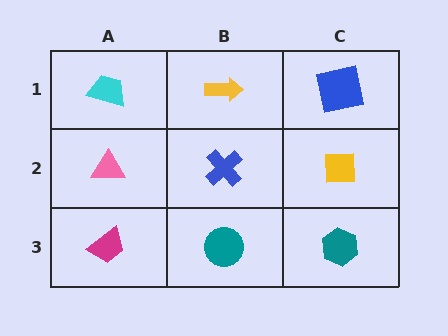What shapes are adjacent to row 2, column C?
A blue square (row 1, column C), a teal hexagon (row 3, column C), a blue cross (row 2, column B).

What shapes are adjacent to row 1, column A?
A pink triangle (row 2, column A), a yellow arrow (row 1, column B).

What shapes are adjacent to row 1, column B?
A blue cross (row 2, column B), a cyan trapezoid (row 1, column A), a blue square (row 1, column C).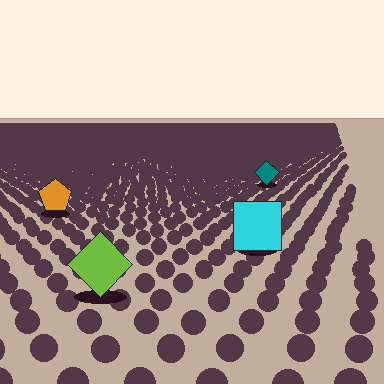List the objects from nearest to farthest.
From nearest to farthest: the lime diamond, the cyan square, the orange pentagon, the teal diamond.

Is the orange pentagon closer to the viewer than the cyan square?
No. The cyan square is closer — you can tell from the texture gradient: the ground texture is coarser near it.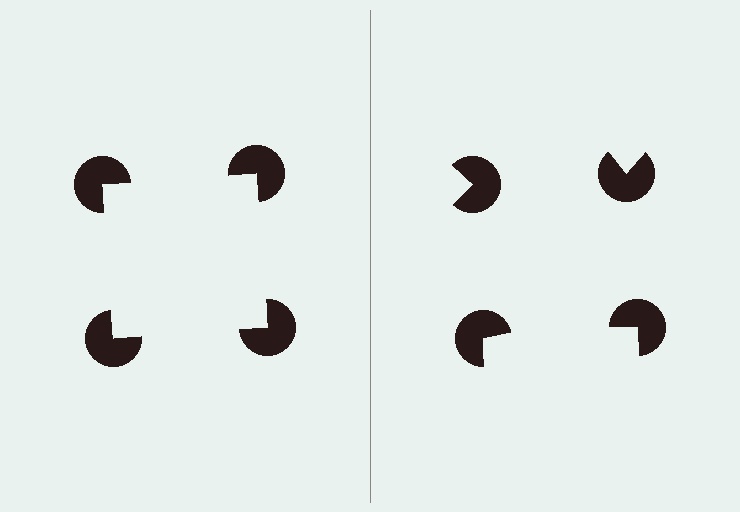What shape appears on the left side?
An illusory square.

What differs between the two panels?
The pac-man discs are positioned identically on both sides; only the wedge orientations differ. On the left they align to a square; on the right they are misaligned.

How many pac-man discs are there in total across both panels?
8 — 4 on each side.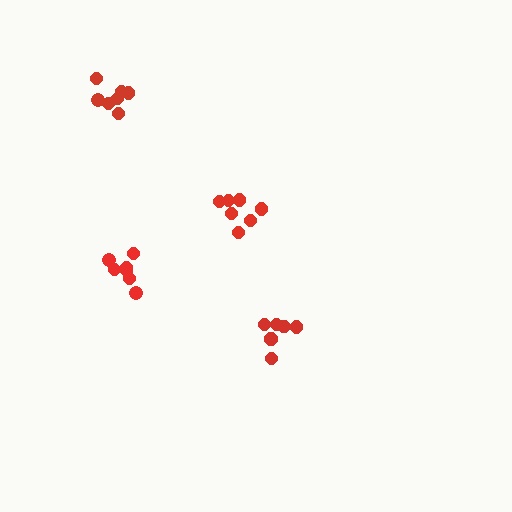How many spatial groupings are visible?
There are 4 spatial groupings.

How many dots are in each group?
Group 1: 7 dots, Group 2: 7 dots, Group 3: 7 dots, Group 4: 7 dots (28 total).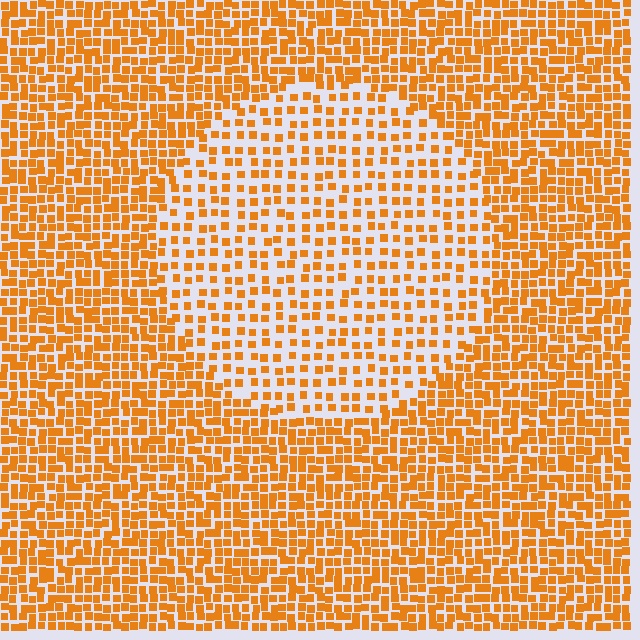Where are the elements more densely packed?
The elements are more densely packed outside the circle boundary.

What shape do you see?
I see a circle.